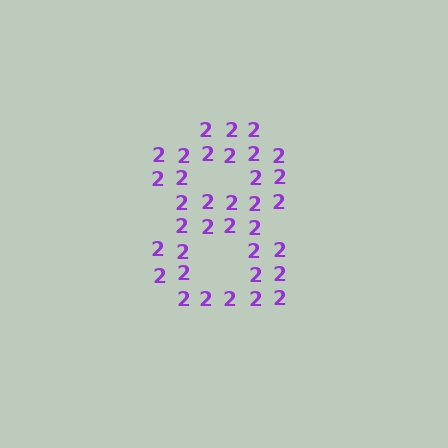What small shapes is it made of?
It is made of small digit 2's.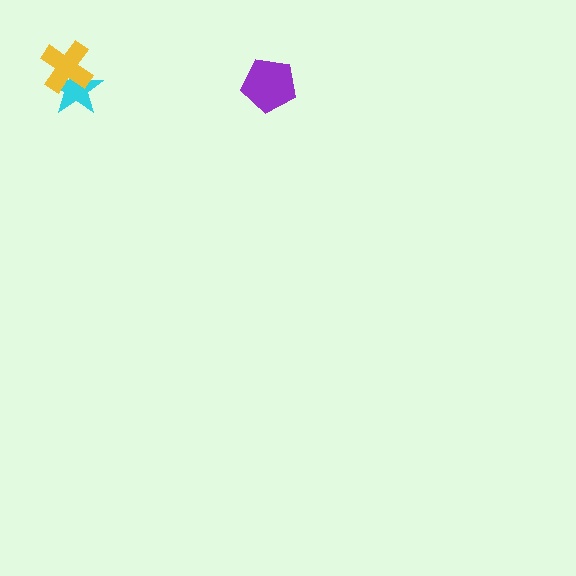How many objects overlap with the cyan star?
1 object overlaps with the cyan star.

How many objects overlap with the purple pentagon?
0 objects overlap with the purple pentagon.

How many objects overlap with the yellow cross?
1 object overlaps with the yellow cross.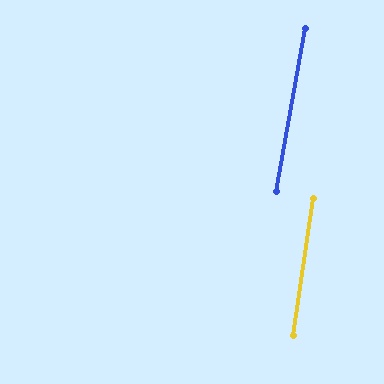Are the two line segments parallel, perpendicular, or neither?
Parallel — their directions differ by only 2.0°.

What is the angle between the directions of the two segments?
Approximately 2 degrees.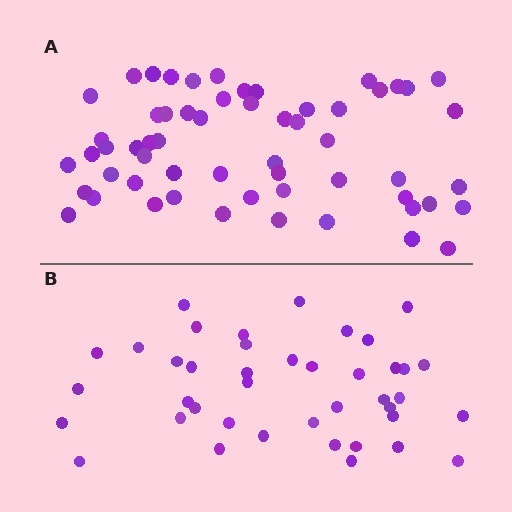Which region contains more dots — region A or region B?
Region A (the top region) has more dots.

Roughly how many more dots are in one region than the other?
Region A has approximately 15 more dots than region B.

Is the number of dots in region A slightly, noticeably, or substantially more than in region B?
Region A has noticeably more, but not dramatically so. The ratio is roughly 1.4 to 1.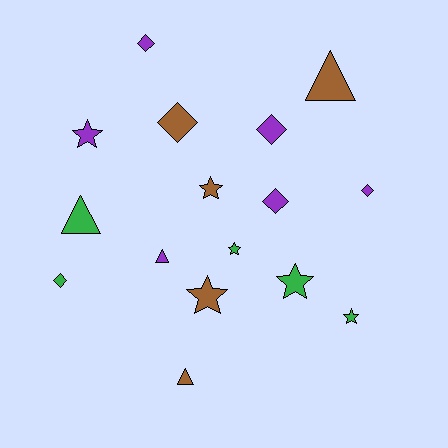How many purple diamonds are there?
There are 4 purple diamonds.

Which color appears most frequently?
Purple, with 6 objects.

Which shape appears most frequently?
Star, with 6 objects.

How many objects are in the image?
There are 16 objects.